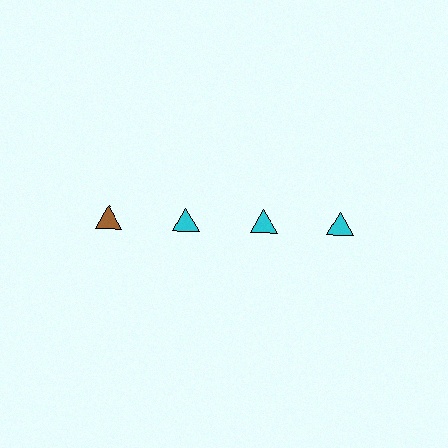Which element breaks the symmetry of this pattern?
The brown triangle in the top row, leftmost column breaks the symmetry. All other shapes are cyan triangles.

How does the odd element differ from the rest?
It has a different color: brown instead of cyan.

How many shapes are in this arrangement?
There are 4 shapes arranged in a grid pattern.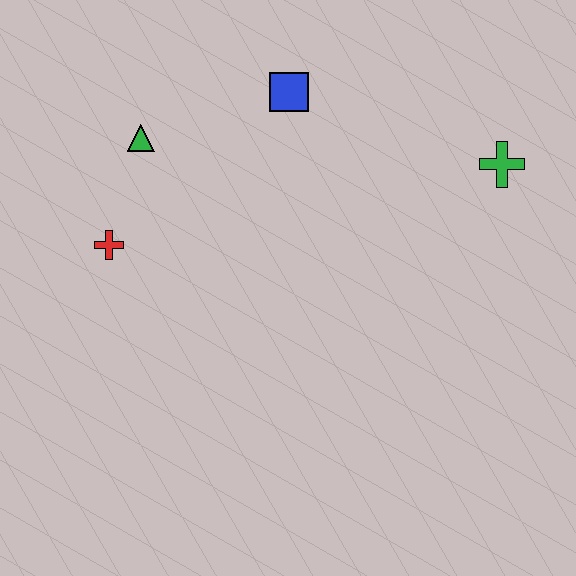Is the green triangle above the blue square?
No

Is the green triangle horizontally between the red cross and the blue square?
Yes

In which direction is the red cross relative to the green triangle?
The red cross is below the green triangle.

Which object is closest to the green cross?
The blue square is closest to the green cross.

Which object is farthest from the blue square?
The red cross is farthest from the blue square.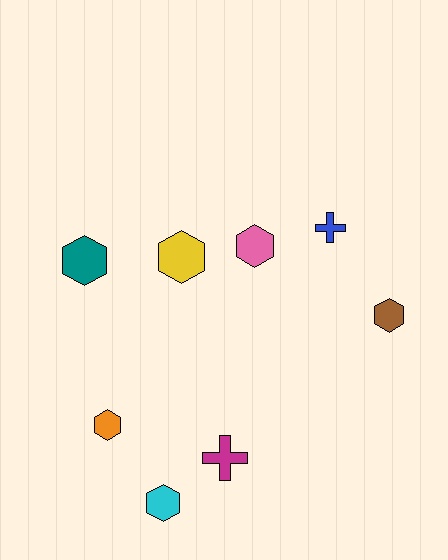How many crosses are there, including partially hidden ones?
There are 2 crosses.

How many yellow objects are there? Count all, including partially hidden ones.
There is 1 yellow object.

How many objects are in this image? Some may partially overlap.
There are 8 objects.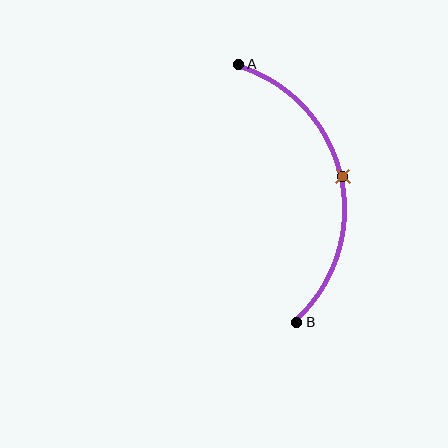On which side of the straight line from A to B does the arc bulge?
The arc bulges to the right of the straight line connecting A and B.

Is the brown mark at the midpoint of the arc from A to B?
Yes. The brown mark lies on the arc at equal arc-length from both A and B — it is the arc midpoint.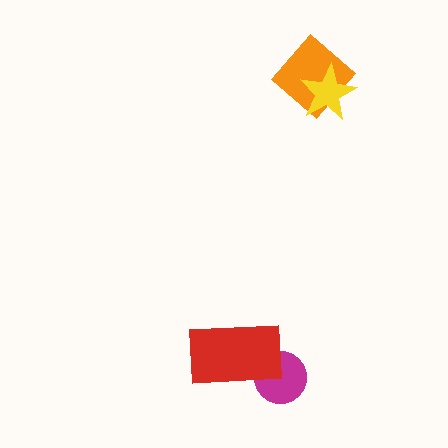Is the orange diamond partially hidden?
Yes, it is partially covered by another shape.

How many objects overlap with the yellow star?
1 object overlaps with the yellow star.